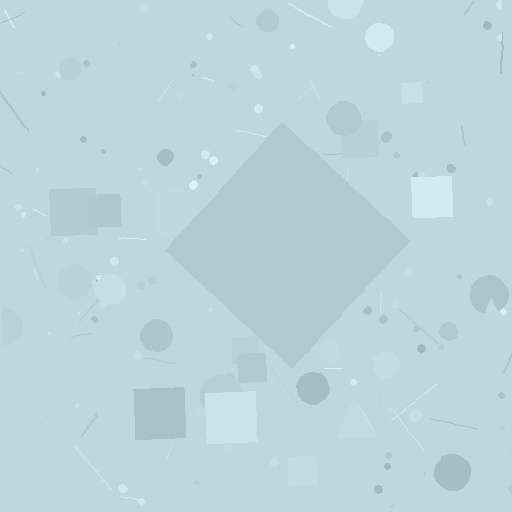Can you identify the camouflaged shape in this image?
The camouflaged shape is a diamond.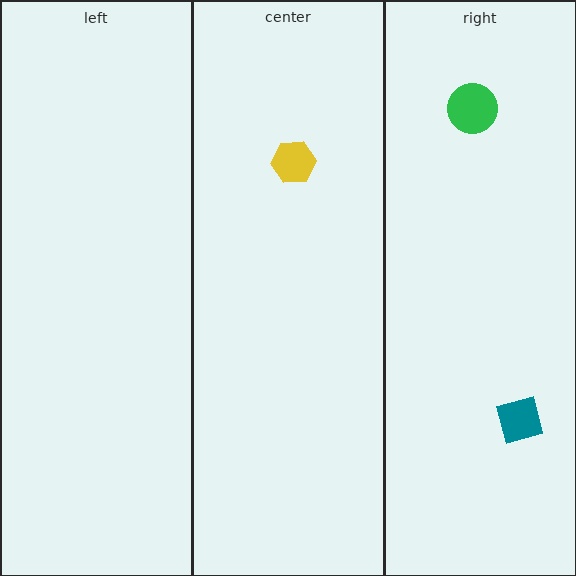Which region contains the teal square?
The right region.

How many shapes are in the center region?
1.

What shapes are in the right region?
The teal square, the green circle.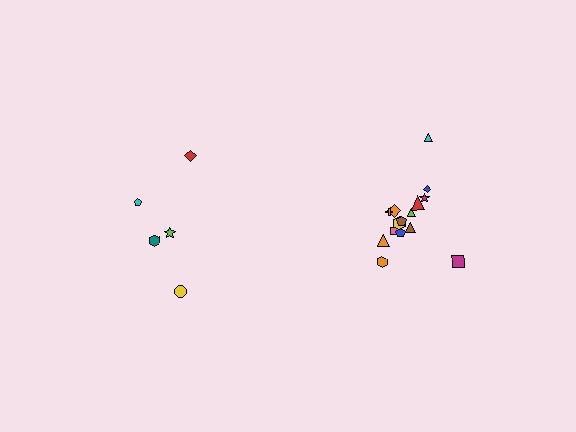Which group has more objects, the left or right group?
The right group.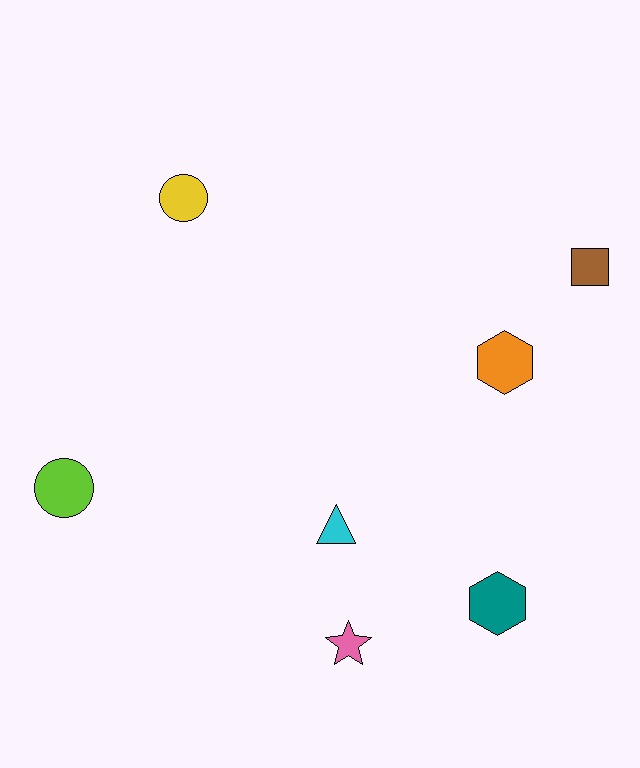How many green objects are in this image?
There are no green objects.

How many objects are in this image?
There are 7 objects.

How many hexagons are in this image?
There are 2 hexagons.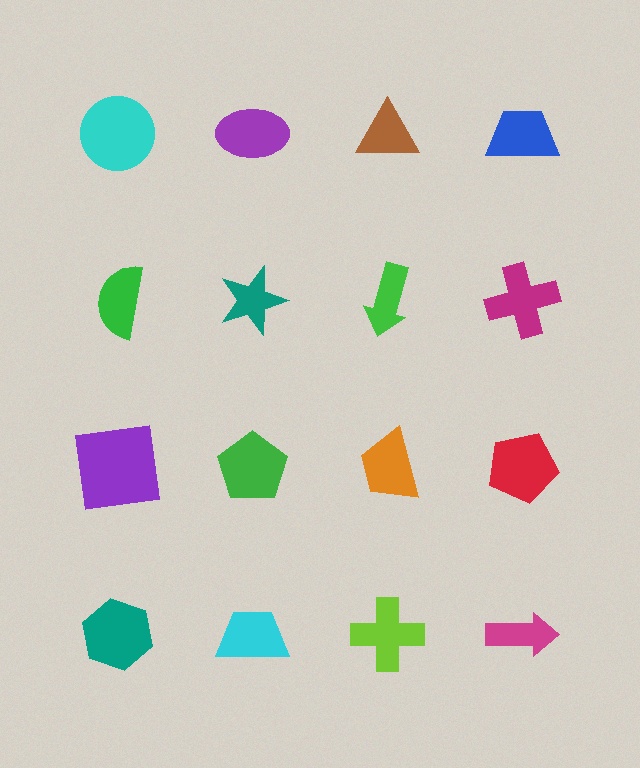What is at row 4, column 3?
A lime cross.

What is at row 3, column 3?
An orange trapezoid.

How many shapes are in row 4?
4 shapes.